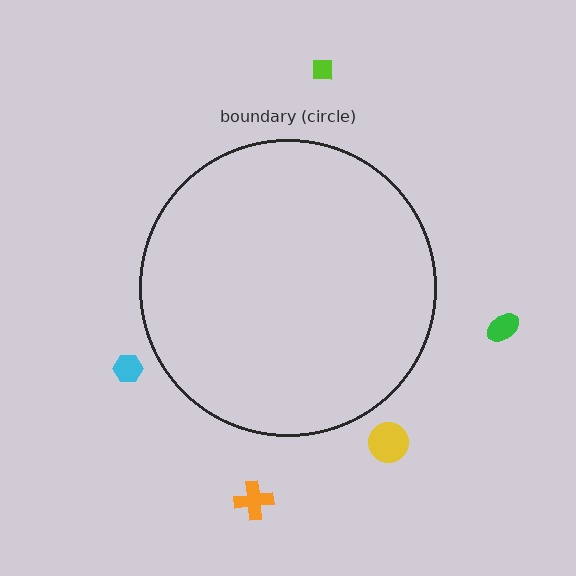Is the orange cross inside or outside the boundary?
Outside.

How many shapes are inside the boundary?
0 inside, 5 outside.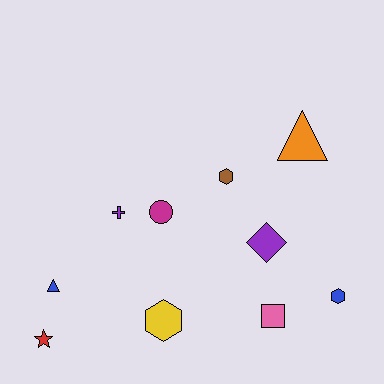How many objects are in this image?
There are 10 objects.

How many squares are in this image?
There is 1 square.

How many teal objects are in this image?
There are no teal objects.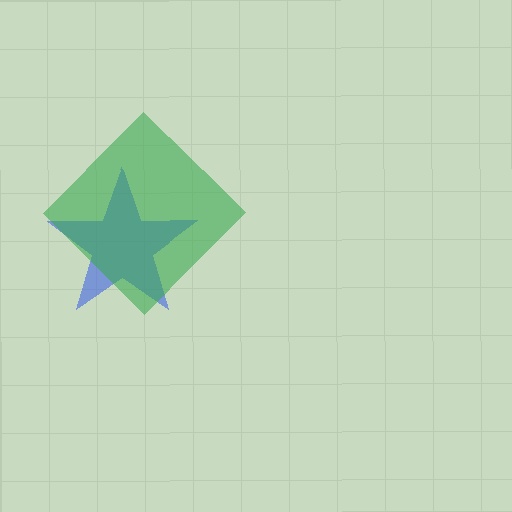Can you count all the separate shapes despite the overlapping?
Yes, there are 2 separate shapes.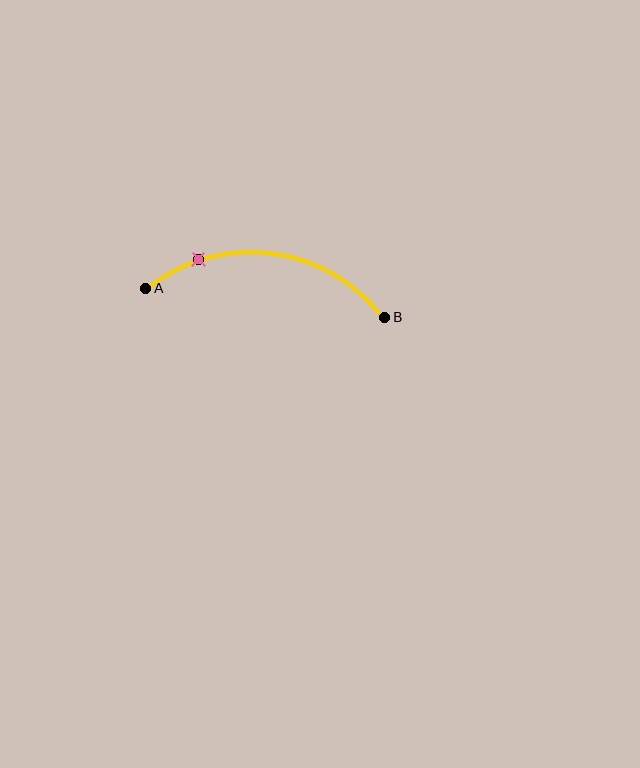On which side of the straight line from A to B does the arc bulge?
The arc bulges above the straight line connecting A and B.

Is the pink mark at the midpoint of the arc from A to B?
No. The pink mark lies on the arc but is closer to endpoint A. The arc midpoint would be at the point on the curve equidistant along the arc from both A and B.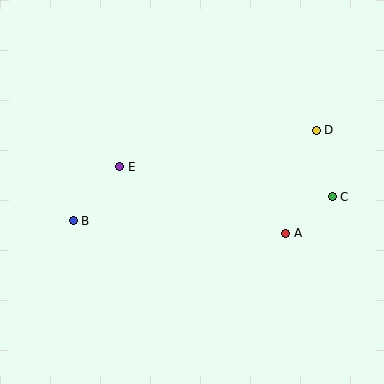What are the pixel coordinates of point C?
Point C is at (332, 197).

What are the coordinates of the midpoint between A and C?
The midpoint between A and C is at (309, 215).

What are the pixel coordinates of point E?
Point E is at (120, 167).